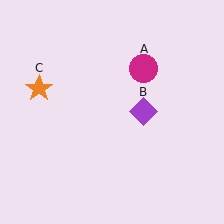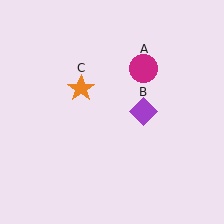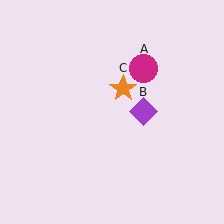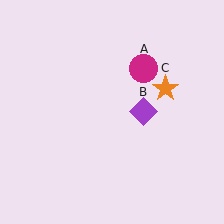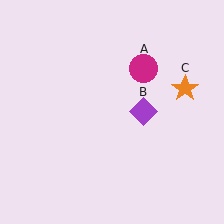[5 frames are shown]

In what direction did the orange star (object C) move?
The orange star (object C) moved right.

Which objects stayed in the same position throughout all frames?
Magenta circle (object A) and purple diamond (object B) remained stationary.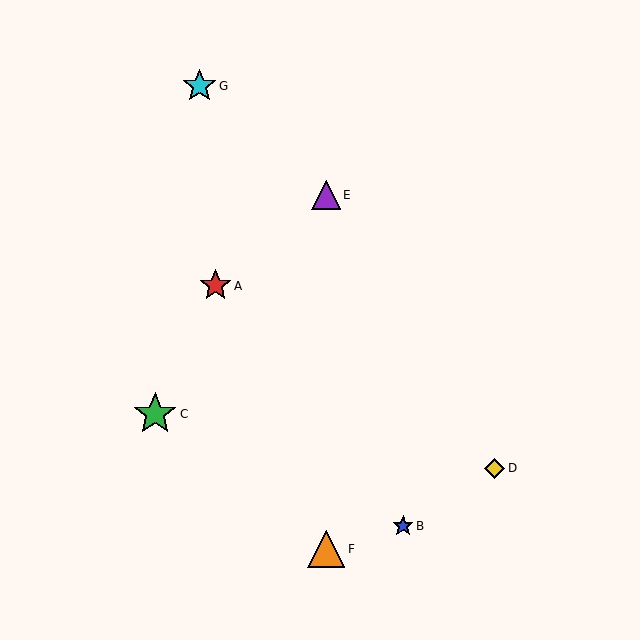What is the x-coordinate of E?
Object E is at x≈326.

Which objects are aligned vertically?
Objects E, F are aligned vertically.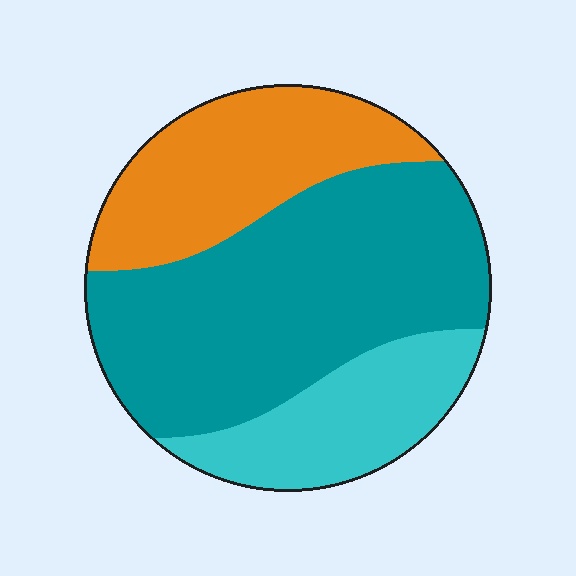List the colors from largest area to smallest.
From largest to smallest: teal, orange, cyan.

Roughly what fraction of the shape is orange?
Orange takes up about one quarter (1/4) of the shape.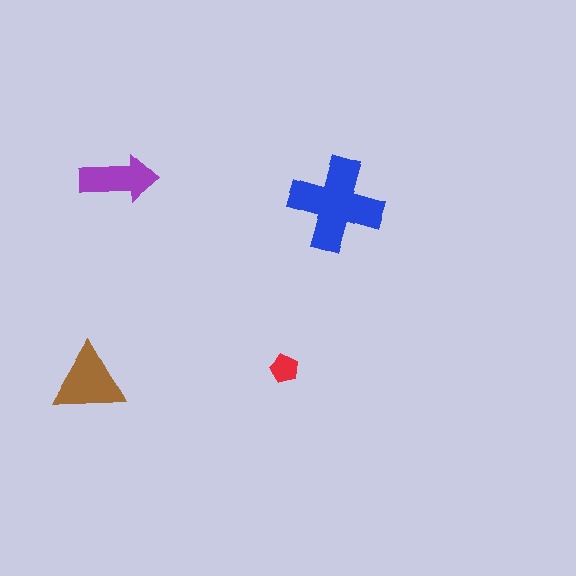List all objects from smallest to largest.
The red pentagon, the purple arrow, the brown triangle, the blue cross.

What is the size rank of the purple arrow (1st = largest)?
3rd.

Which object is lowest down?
The brown triangle is bottommost.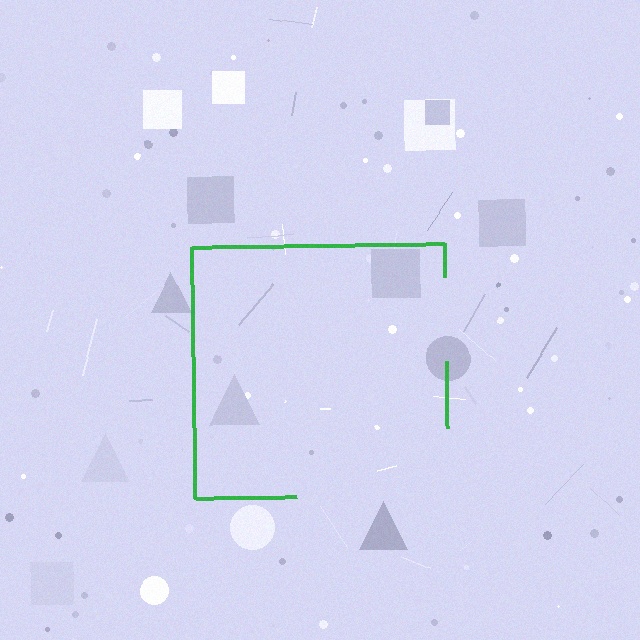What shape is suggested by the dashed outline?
The dashed outline suggests a square.